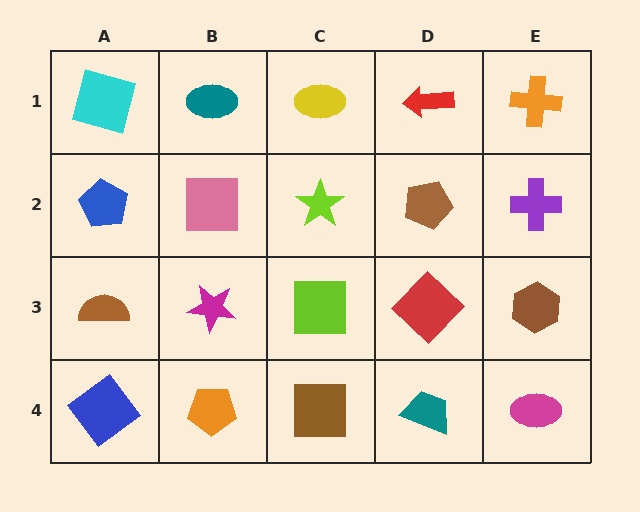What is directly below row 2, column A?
A brown semicircle.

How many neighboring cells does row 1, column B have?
3.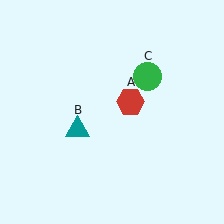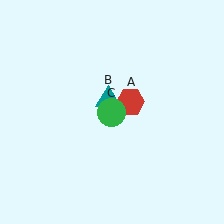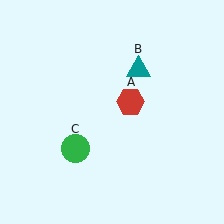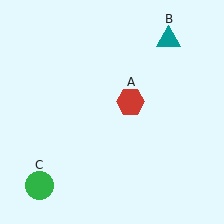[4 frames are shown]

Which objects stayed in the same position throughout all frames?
Red hexagon (object A) remained stationary.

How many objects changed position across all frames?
2 objects changed position: teal triangle (object B), green circle (object C).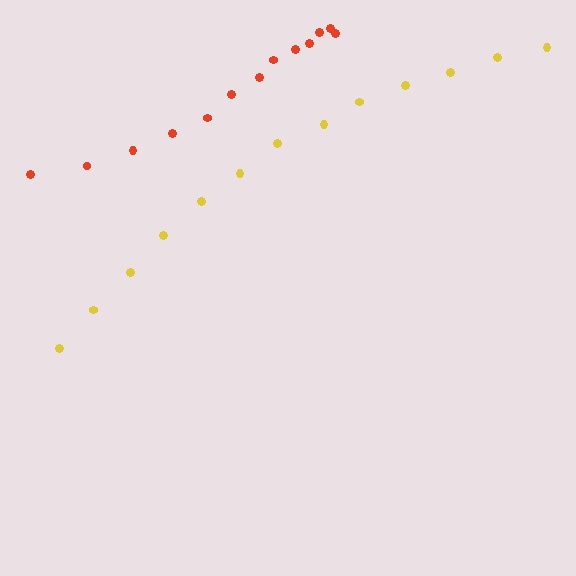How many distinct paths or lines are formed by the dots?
There are 2 distinct paths.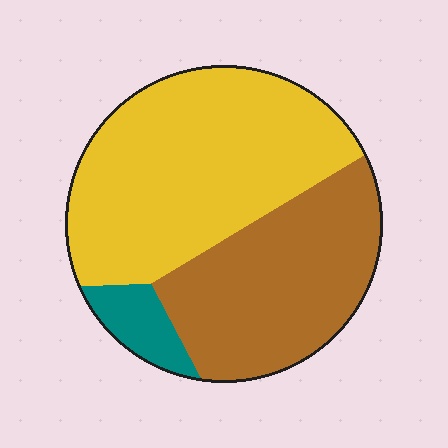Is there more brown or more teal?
Brown.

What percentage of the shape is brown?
Brown covers 39% of the shape.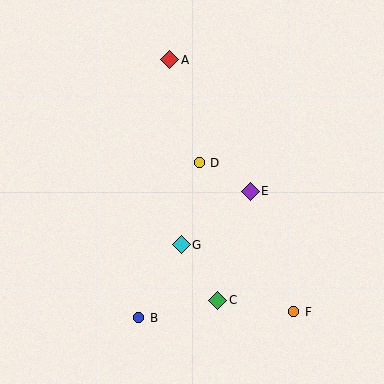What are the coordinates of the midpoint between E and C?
The midpoint between E and C is at (234, 246).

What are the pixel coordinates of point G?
Point G is at (181, 245).